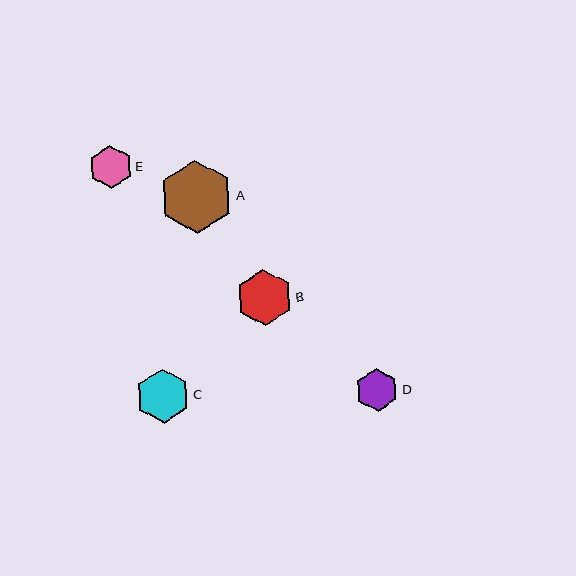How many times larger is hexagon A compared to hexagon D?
Hexagon A is approximately 1.7 times the size of hexagon D.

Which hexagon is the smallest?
Hexagon D is the smallest with a size of approximately 43 pixels.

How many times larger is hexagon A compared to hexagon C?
Hexagon A is approximately 1.4 times the size of hexagon C.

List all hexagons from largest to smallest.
From largest to smallest: A, B, C, E, D.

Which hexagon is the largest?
Hexagon A is the largest with a size of approximately 73 pixels.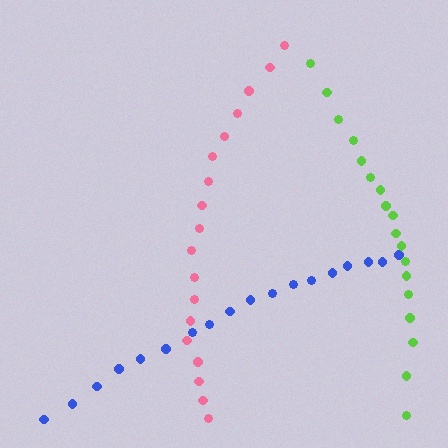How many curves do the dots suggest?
There are 3 distinct paths.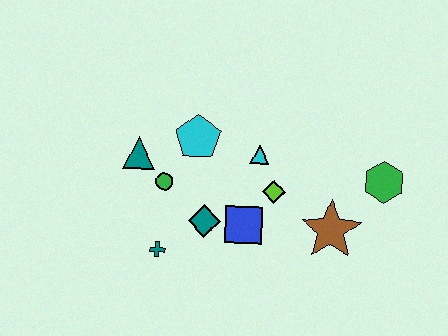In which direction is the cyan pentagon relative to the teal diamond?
The cyan pentagon is above the teal diamond.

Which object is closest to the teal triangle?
The green circle is closest to the teal triangle.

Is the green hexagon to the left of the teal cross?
No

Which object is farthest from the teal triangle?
The green hexagon is farthest from the teal triangle.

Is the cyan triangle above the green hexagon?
Yes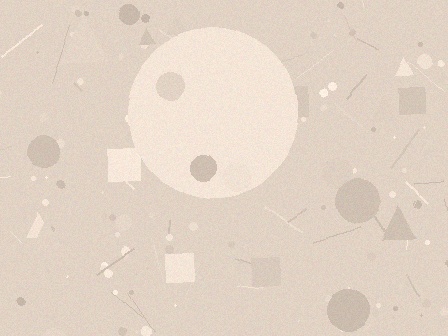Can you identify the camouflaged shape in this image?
The camouflaged shape is a circle.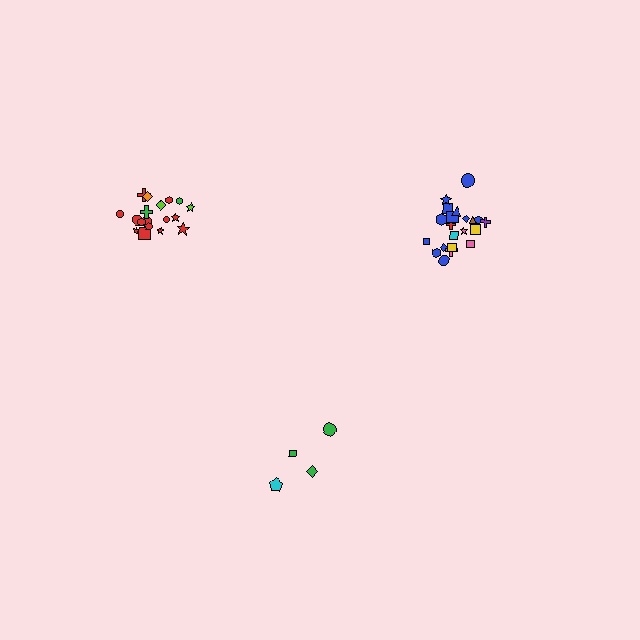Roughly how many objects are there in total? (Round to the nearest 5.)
Roughly 45 objects in total.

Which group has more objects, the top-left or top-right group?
The top-right group.